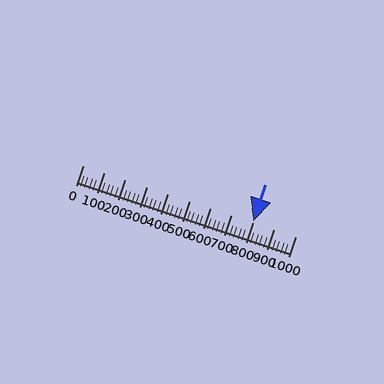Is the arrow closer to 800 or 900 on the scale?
The arrow is closer to 800.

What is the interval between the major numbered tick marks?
The major tick marks are spaced 100 units apart.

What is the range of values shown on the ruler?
The ruler shows values from 0 to 1000.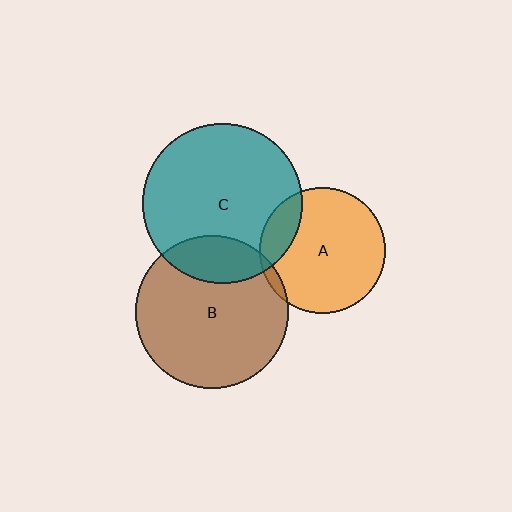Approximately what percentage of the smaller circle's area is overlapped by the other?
Approximately 15%.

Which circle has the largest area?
Circle C (teal).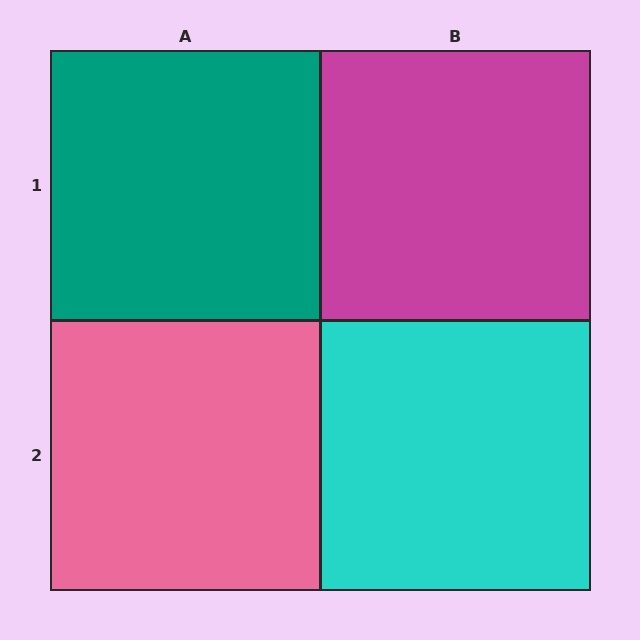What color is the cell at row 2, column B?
Cyan.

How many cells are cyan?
1 cell is cyan.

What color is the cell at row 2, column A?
Pink.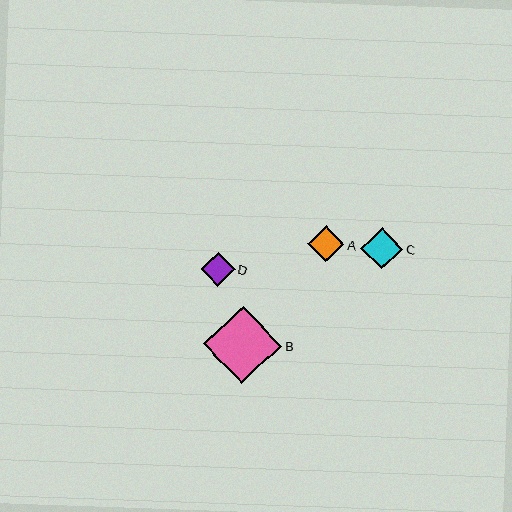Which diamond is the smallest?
Diamond D is the smallest with a size of approximately 34 pixels.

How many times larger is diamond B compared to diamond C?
Diamond B is approximately 1.9 times the size of diamond C.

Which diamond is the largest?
Diamond B is the largest with a size of approximately 78 pixels.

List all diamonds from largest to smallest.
From largest to smallest: B, C, A, D.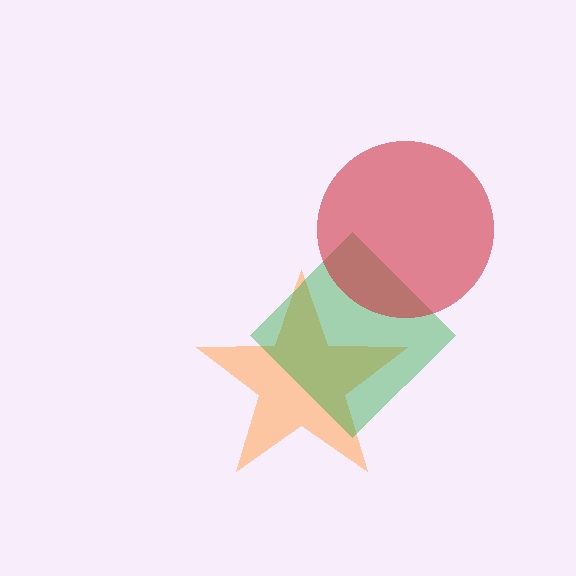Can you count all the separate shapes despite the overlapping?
Yes, there are 3 separate shapes.